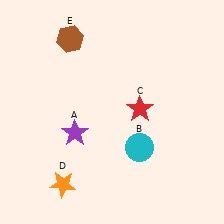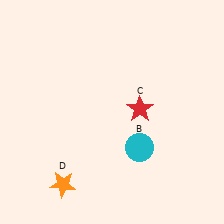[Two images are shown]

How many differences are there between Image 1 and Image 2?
There are 2 differences between the two images.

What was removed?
The purple star (A), the brown hexagon (E) were removed in Image 2.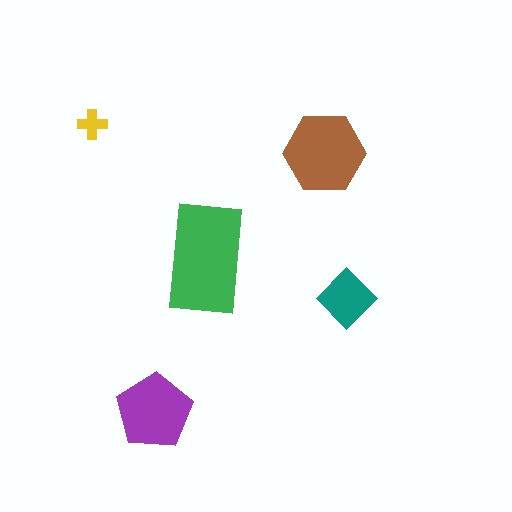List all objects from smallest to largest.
The yellow cross, the teal diamond, the purple pentagon, the brown hexagon, the green rectangle.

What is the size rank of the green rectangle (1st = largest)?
1st.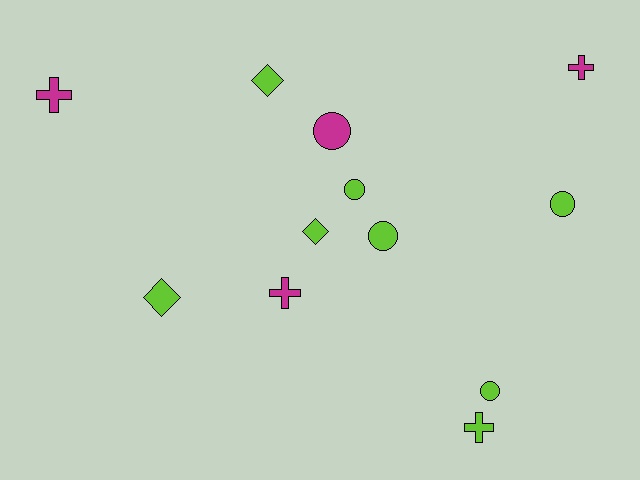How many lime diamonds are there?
There are 3 lime diamonds.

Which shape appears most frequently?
Circle, with 5 objects.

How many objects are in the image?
There are 12 objects.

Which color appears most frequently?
Lime, with 8 objects.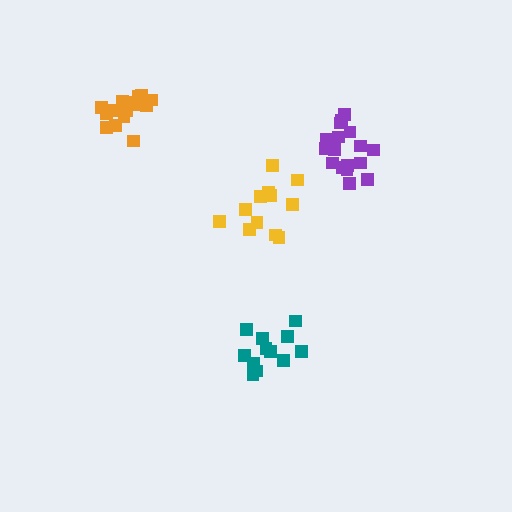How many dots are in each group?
Group 1: 12 dots, Group 2: 12 dots, Group 3: 17 dots, Group 4: 17 dots (58 total).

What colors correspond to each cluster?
The clusters are colored: teal, yellow, orange, purple.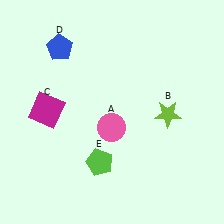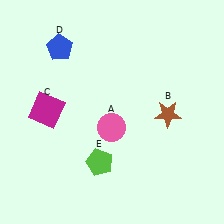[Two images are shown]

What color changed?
The star (B) changed from lime in Image 1 to brown in Image 2.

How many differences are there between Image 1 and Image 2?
There is 1 difference between the two images.